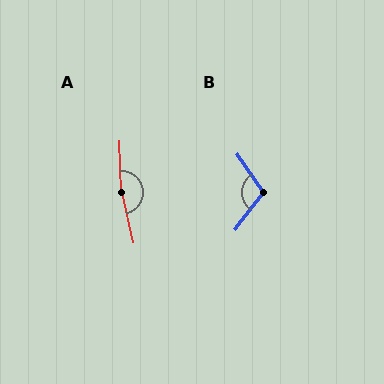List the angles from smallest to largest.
B (108°), A (169°).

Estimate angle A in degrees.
Approximately 169 degrees.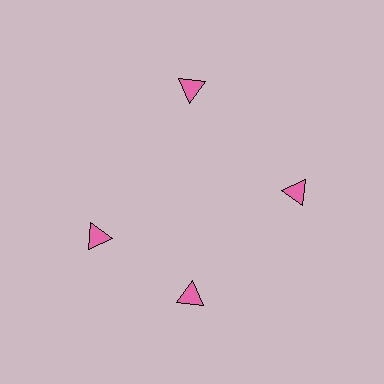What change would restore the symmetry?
The symmetry would be restored by rotating it back into even spacing with its neighbors so that all 4 triangles sit at equal angles and equal distance from the center.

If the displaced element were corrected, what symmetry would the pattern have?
It would have 4-fold rotational symmetry — the pattern would map onto itself every 90 degrees.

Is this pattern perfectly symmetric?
No. The 4 pink triangles are arranged in a ring, but one element near the 9 o'clock position is rotated out of alignment along the ring, breaking the 4-fold rotational symmetry.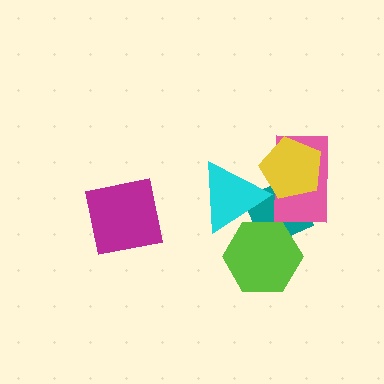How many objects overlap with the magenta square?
0 objects overlap with the magenta square.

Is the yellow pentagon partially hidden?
Yes, it is partially covered by another shape.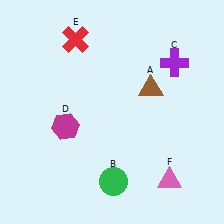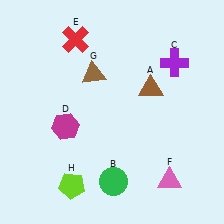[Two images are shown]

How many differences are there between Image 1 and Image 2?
There are 2 differences between the two images.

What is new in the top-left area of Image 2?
A brown triangle (G) was added in the top-left area of Image 2.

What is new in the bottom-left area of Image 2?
A lime pentagon (H) was added in the bottom-left area of Image 2.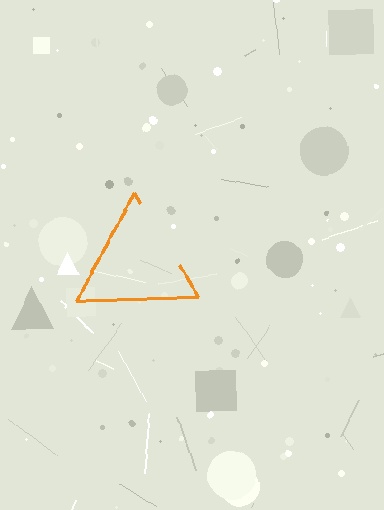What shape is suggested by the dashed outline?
The dashed outline suggests a triangle.